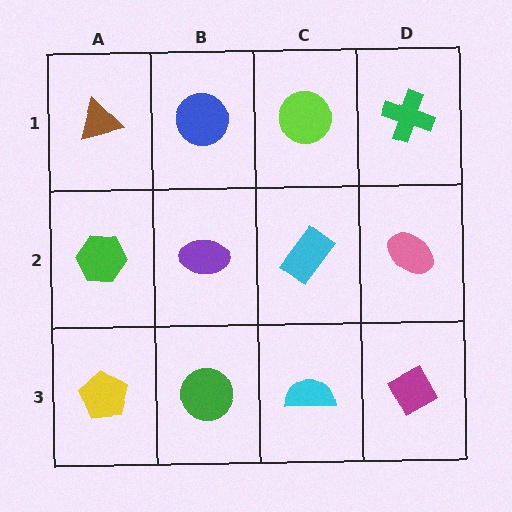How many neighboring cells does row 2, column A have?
3.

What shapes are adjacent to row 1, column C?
A cyan rectangle (row 2, column C), a blue circle (row 1, column B), a green cross (row 1, column D).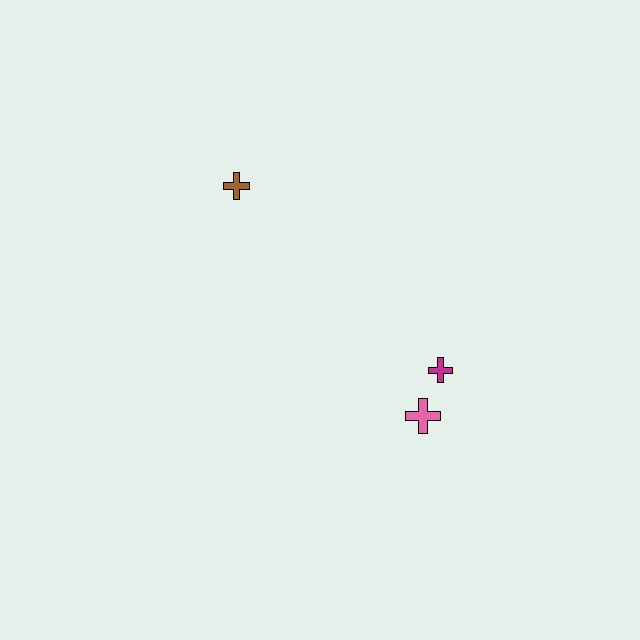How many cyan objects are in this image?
There are no cyan objects.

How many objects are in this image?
There are 3 objects.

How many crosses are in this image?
There are 3 crosses.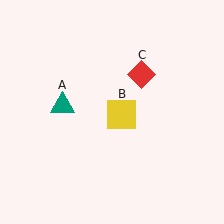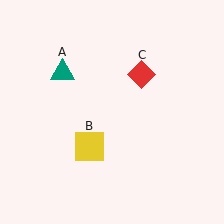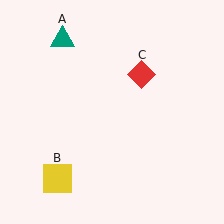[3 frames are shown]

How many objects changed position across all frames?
2 objects changed position: teal triangle (object A), yellow square (object B).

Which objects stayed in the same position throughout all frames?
Red diamond (object C) remained stationary.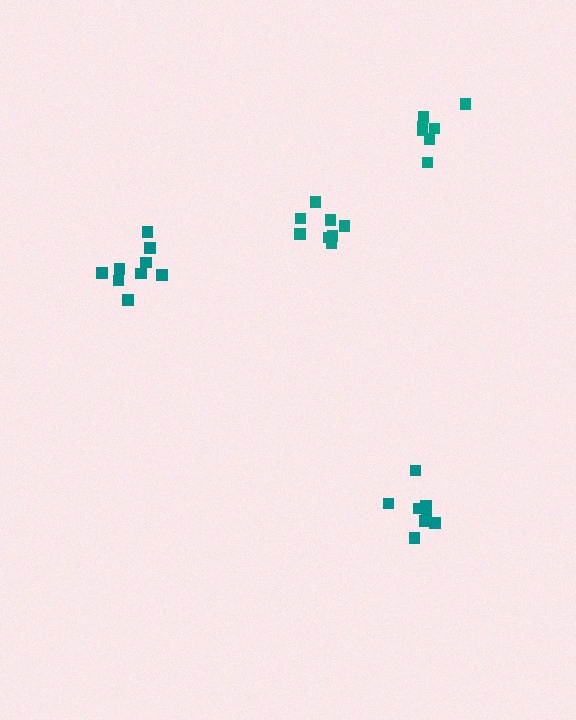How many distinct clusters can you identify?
There are 4 distinct clusters.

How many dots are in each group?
Group 1: 8 dots, Group 2: 8 dots, Group 3: 9 dots, Group 4: 7 dots (32 total).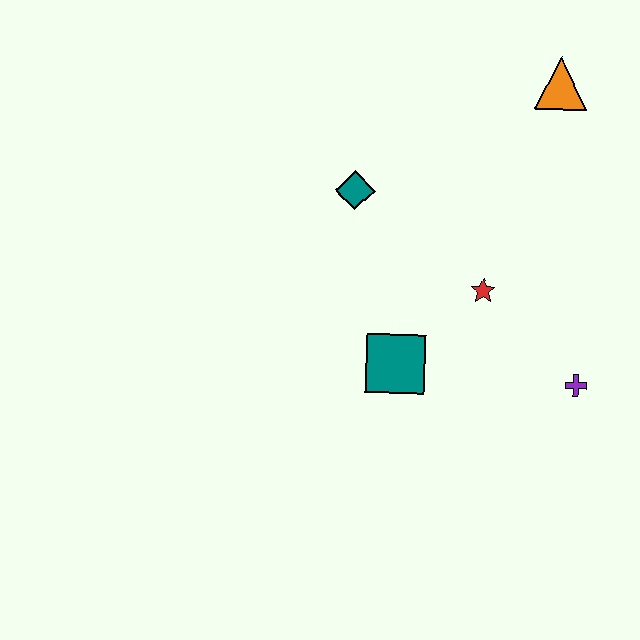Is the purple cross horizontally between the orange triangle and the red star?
No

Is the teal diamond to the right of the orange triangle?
No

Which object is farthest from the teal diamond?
The purple cross is farthest from the teal diamond.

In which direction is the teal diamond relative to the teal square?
The teal diamond is above the teal square.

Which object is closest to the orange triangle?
The red star is closest to the orange triangle.